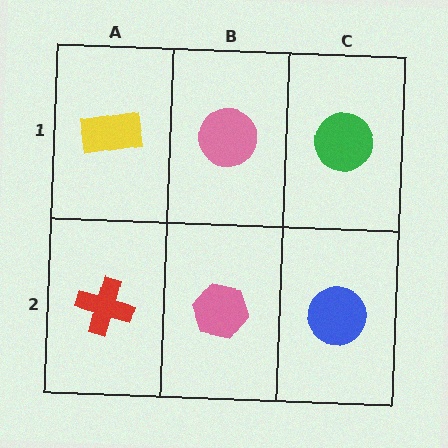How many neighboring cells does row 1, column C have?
2.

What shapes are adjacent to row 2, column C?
A green circle (row 1, column C), a pink hexagon (row 2, column B).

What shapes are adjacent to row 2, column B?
A pink circle (row 1, column B), a red cross (row 2, column A), a blue circle (row 2, column C).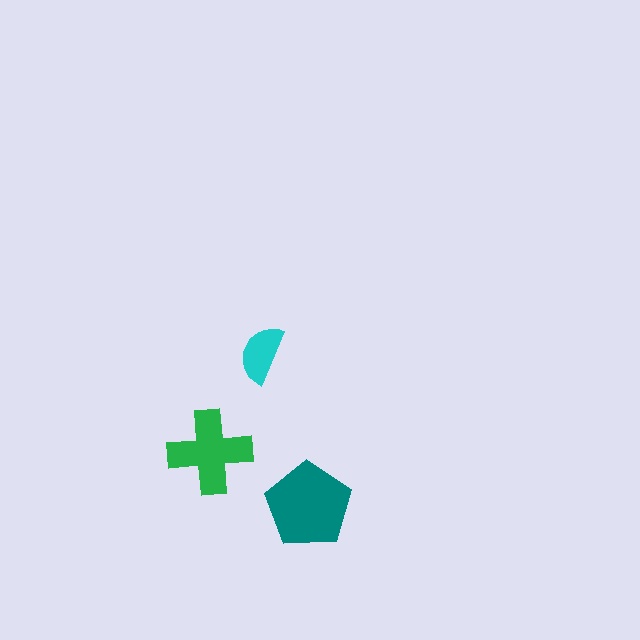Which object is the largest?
The teal pentagon.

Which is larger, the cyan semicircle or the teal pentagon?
The teal pentagon.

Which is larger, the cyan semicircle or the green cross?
The green cross.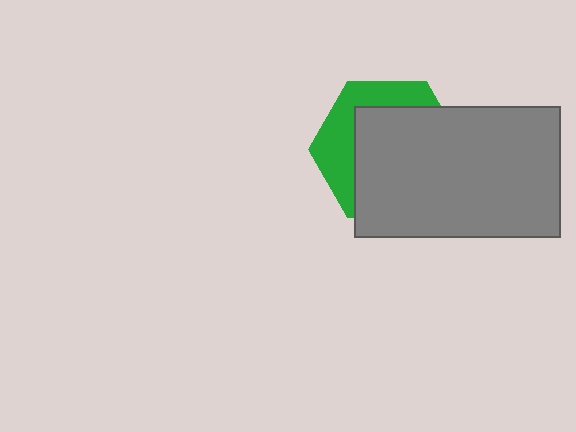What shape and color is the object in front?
The object in front is a gray rectangle.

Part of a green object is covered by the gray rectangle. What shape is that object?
It is a hexagon.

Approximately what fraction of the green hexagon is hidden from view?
Roughly 66% of the green hexagon is hidden behind the gray rectangle.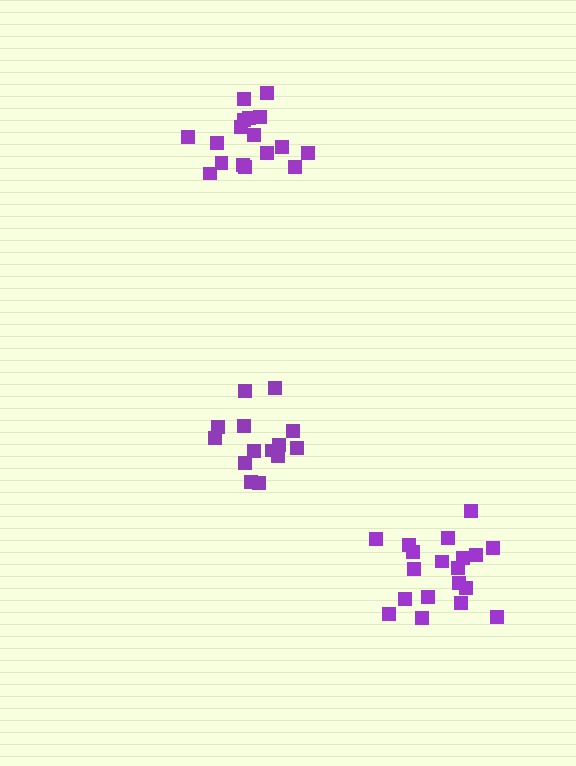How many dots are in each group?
Group 1: 19 dots, Group 2: 17 dots, Group 3: 14 dots (50 total).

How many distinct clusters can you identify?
There are 3 distinct clusters.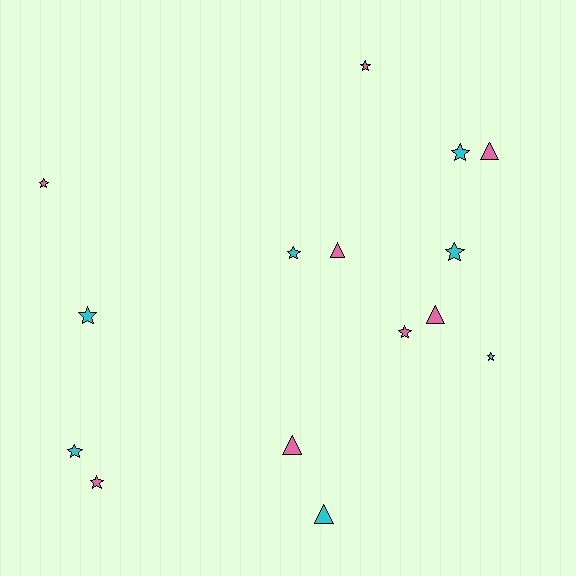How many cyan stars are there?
There are 6 cyan stars.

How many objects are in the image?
There are 15 objects.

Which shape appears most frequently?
Star, with 10 objects.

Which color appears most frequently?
Pink, with 8 objects.